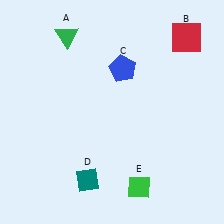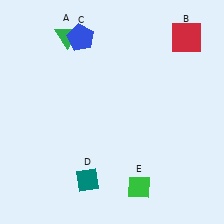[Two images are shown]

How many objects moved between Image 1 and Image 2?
1 object moved between the two images.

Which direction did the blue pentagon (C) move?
The blue pentagon (C) moved left.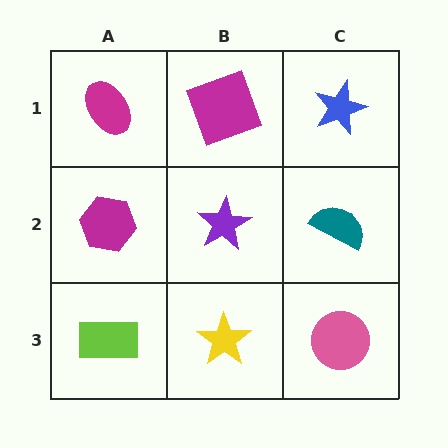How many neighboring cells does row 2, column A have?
3.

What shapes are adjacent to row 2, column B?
A magenta square (row 1, column B), a yellow star (row 3, column B), a magenta hexagon (row 2, column A), a teal semicircle (row 2, column C).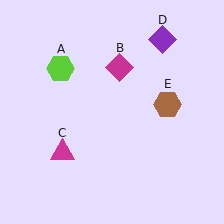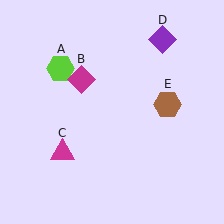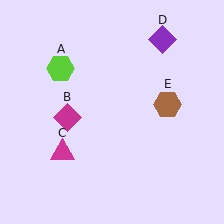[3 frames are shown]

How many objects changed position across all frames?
1 object changed position: magenta diamond (object B).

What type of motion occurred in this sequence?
The magenta diamond (object B) rotated counterclockwise around the center of the scene.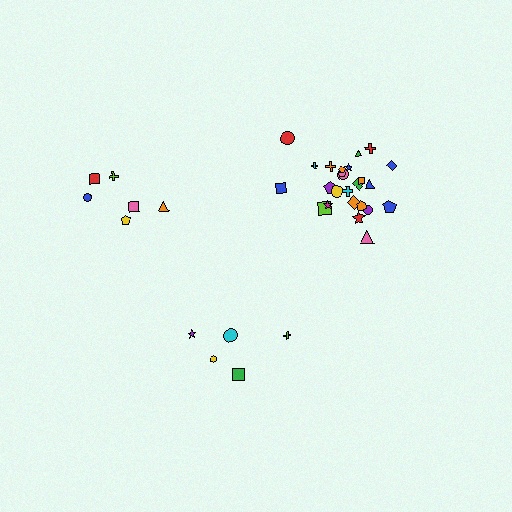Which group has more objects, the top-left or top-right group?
The top-right group.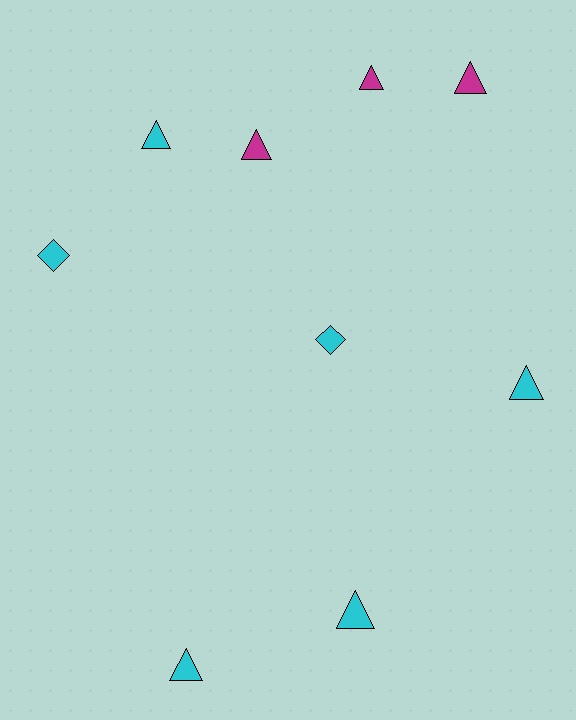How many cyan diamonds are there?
There are 2 cyan diamonds.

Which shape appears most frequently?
Triangle, with 7 objects.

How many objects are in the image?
There are 9 objects.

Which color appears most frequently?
Cyan, with 6 objects.